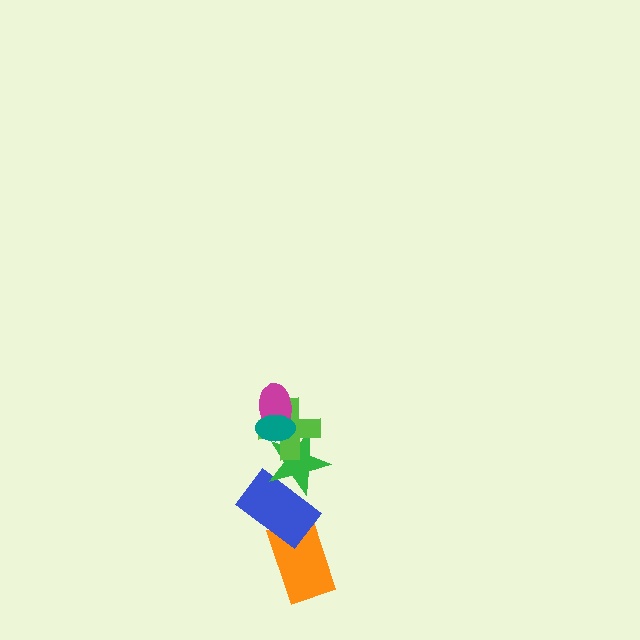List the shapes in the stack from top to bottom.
From top to bottom: the teal ellipse, the magenta ellipse, the lime cross, the green star, the blue rectangle, the orange rectangle.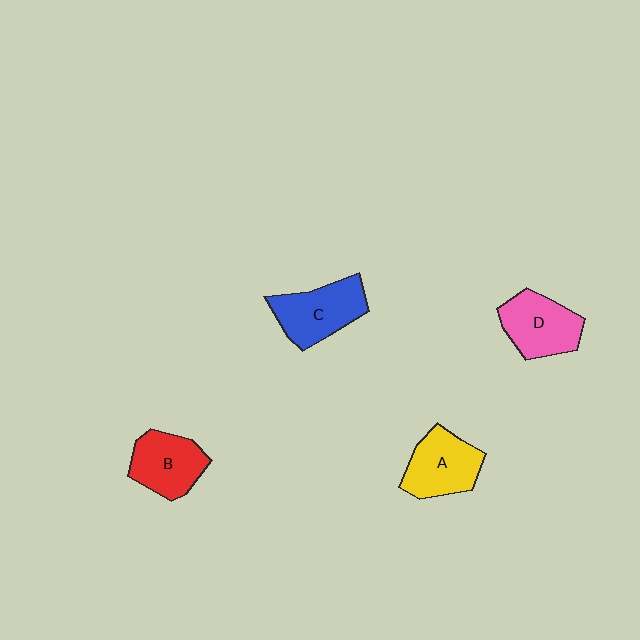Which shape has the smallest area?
Shape B (red).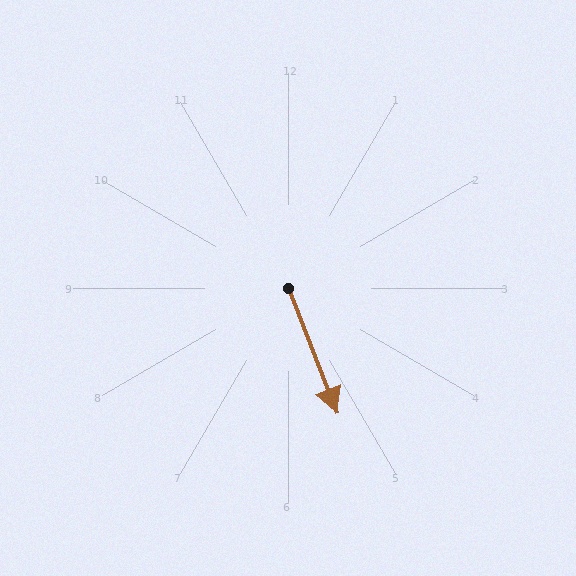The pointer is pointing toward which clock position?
Roughly 5 o'clock.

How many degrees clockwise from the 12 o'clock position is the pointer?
Approximately 159 degrees.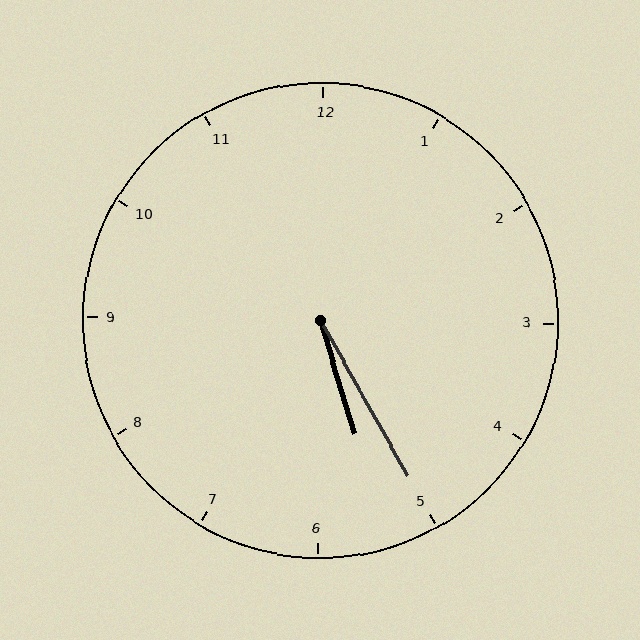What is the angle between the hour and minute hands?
Approximately 12 degrees.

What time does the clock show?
5:25.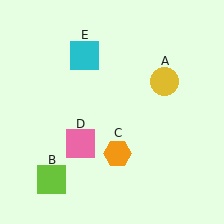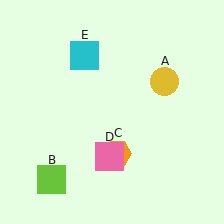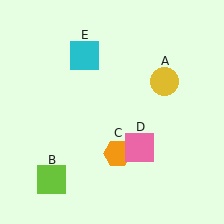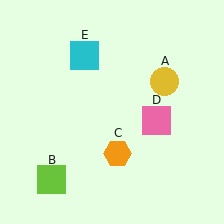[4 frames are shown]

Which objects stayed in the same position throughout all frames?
Yellow circle (object A) and lime square (object B) and orange hexagon (object C) and cyan square (object E) remained stationary.